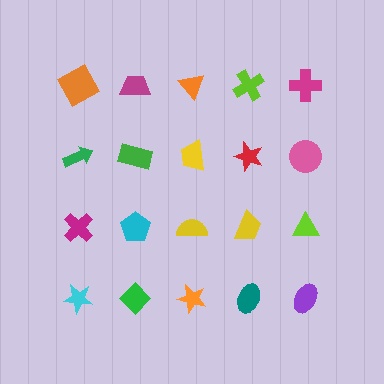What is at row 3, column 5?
A lime triangle.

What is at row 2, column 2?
A green rectangle.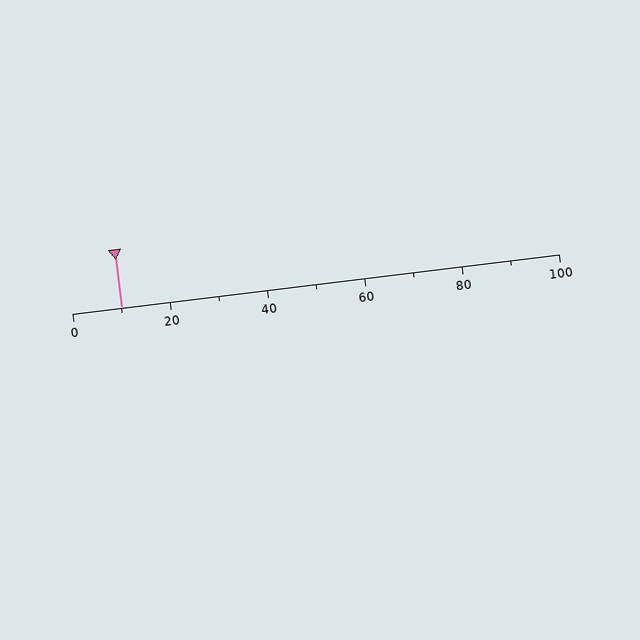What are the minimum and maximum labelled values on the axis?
The axis runs from 0 to 100.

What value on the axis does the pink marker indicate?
The marker indicates approximately 10.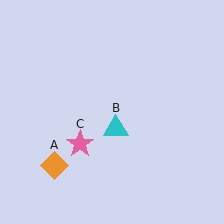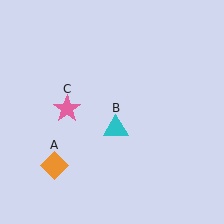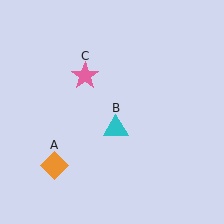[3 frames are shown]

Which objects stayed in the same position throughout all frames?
Orange diamond (object A) and cyan triangle (object B) remained stationary.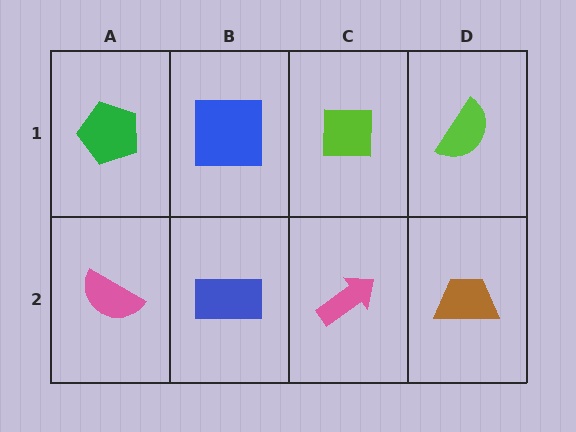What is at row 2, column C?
A pink arrow.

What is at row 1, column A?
A green pentagon.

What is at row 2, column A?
A pink semicircle.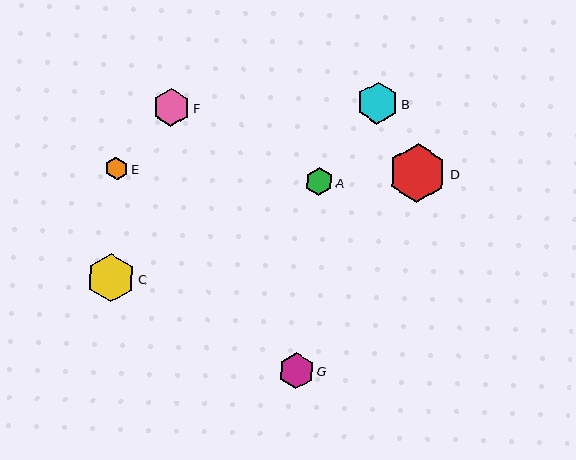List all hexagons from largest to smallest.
From largest to smallest: D, C, B, F, G, A, E.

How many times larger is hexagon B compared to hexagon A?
Hexagon B is approximately 1.5 times the size of hexagon A.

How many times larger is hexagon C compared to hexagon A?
Hexagon C is approximately 1.8 times the size of hexagon A.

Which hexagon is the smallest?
Hexagon E is the smallest with a size of approximately 23 pixels.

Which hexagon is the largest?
Hexagon D is the largest with a size of approximately 59 pixels.